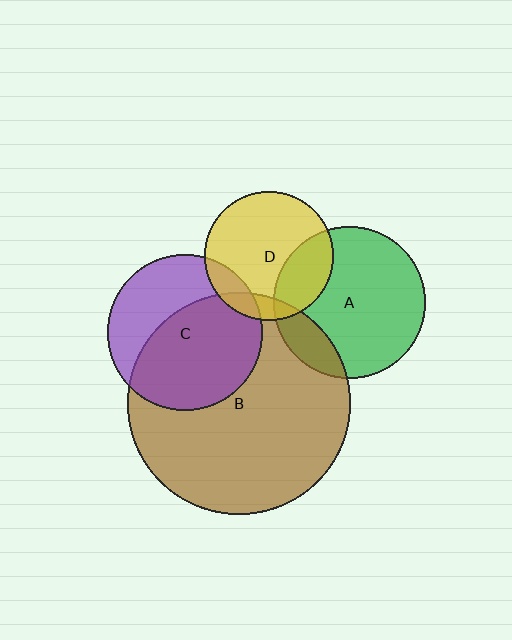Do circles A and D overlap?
Yes.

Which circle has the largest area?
Circle B (brown).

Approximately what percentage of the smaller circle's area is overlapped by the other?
Approximately 25%.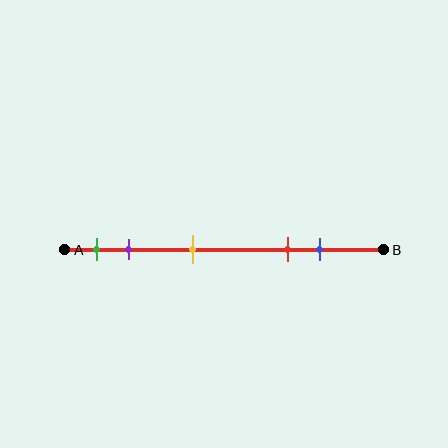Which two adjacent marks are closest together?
The green and purple marks are the closest adjacent pair.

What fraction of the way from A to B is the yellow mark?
The yellow mark is approximately 40% (0.4) of the way from A to B.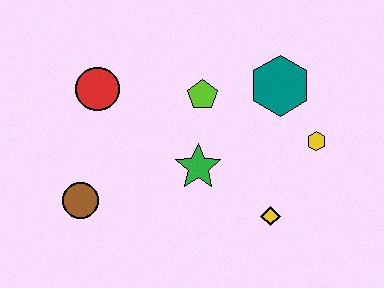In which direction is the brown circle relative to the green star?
The brown circle is to the left of the green star.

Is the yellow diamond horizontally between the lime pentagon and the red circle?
No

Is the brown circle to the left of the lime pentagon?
Yes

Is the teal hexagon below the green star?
No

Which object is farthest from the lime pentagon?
The brown circle is farthest from the lime pentagon.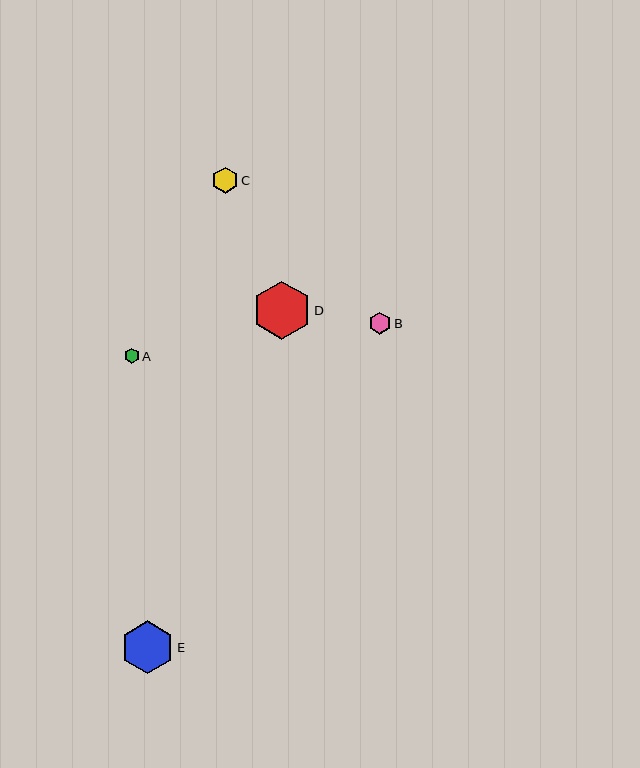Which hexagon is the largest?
Hexagon D is the largest with a size of approximately 58 pixels.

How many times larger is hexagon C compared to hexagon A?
Hexagon C is approximately 1.7 times the size of hexagon A.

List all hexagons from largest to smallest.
From largest to smallest: D, E, C, B, A.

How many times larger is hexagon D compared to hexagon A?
Hexagon D is approximately 3.9 times the size of hexagon A.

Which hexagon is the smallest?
Hexagon A is the smallest with a size of approximately 15 pixels.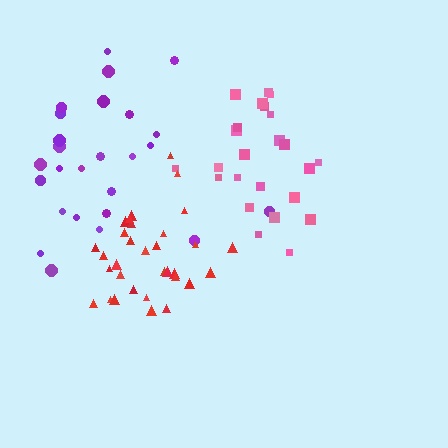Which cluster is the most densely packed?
Red.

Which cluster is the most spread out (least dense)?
Purple.